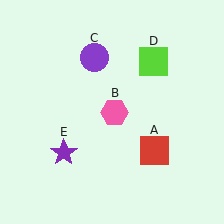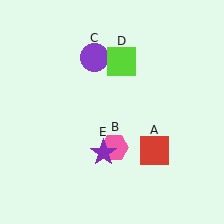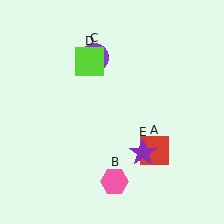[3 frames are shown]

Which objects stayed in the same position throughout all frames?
Red square (object A) and purple circle (object C) remained stationary.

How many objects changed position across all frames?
3 objects changed position: pink hexagon (object B), lime square (object D), purple star (object E).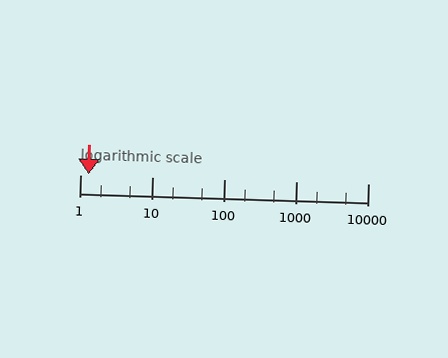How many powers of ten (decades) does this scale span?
The scale spans 4 decades, from 1 to 10000.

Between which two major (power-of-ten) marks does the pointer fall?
The pointer is between 1 and 10.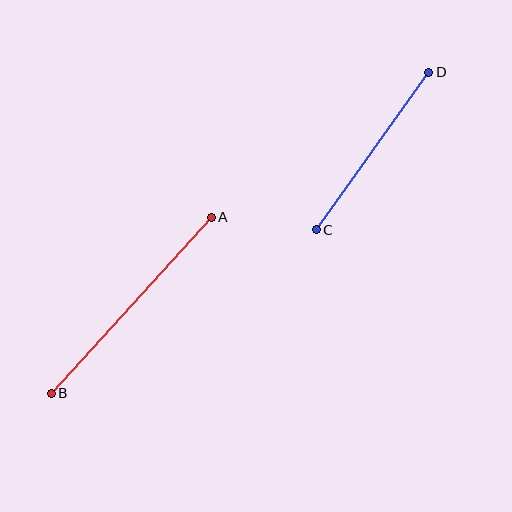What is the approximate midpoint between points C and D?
The midpoint is at approximately (372, 151) pixels.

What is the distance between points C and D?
The distance is approximately 194 pixels.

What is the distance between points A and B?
The distance is approximately 238 pixels.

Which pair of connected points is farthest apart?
Points A and B are farthest apart.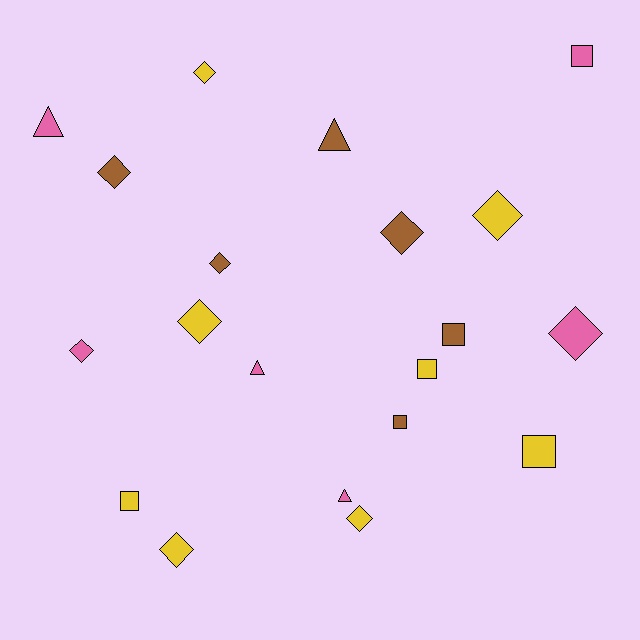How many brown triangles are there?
There is 1 brown triangle.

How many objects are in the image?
There are 20 objects.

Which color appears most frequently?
Yellow, with 8 objects.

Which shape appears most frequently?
Diamond, with 10 objects.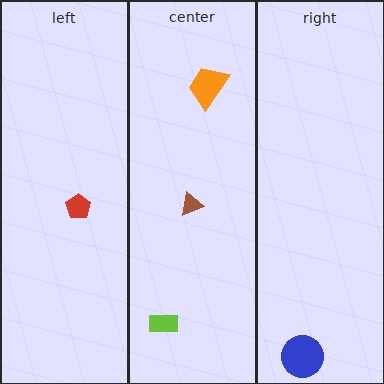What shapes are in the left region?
The red pentagon.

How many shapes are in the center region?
3.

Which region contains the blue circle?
The right region.